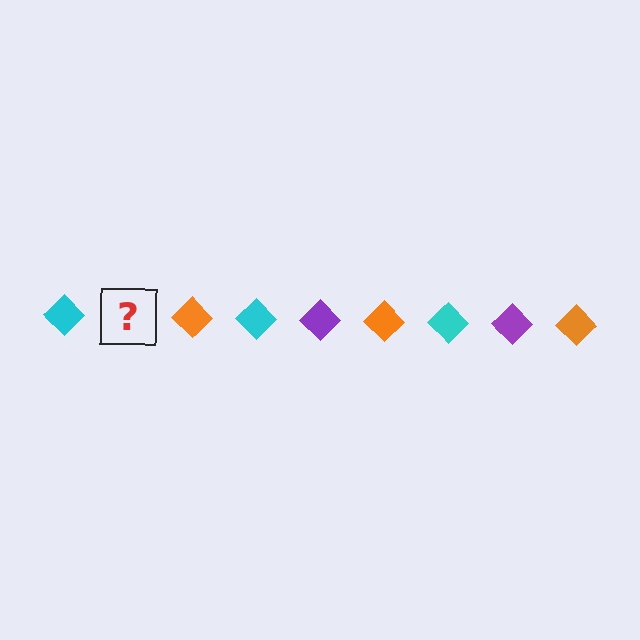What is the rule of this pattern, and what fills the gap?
The rule is that the pattern cycles through cyan, purple, orange diamonds. The gap should be filled with a purple diamond.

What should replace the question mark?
The question mark should be replaced with a purple diamond.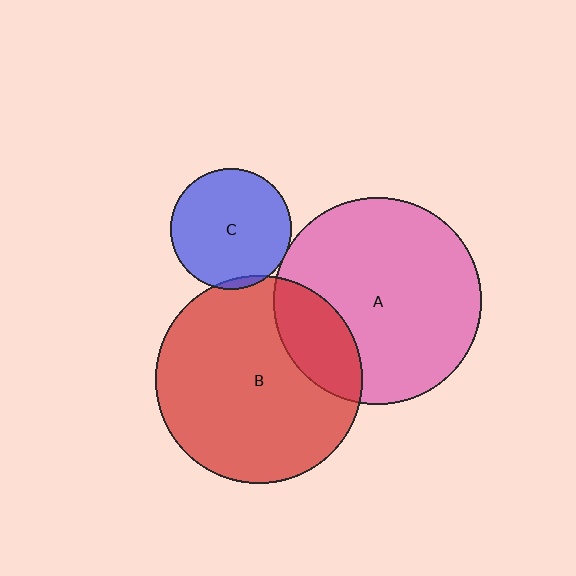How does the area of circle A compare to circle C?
Approximately 3.0 times.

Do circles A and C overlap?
Yes.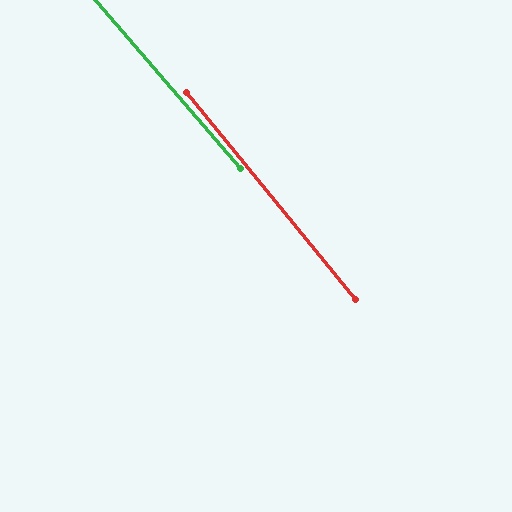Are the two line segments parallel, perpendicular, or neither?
Parallel — their directions differ by only 1.5°.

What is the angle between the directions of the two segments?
Approximately 2 degrees.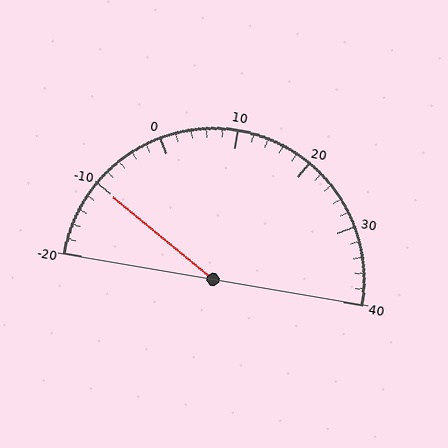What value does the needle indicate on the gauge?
The needle indicates approximately -10.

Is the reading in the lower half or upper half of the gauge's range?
The reading is in the lower half of the range (-20 to 40).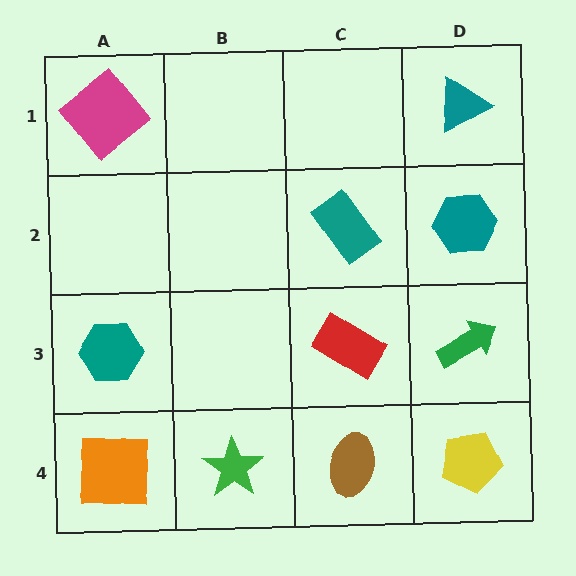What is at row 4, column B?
A green star.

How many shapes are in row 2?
2 shapes.